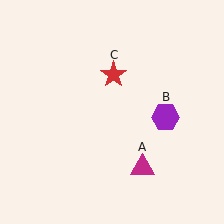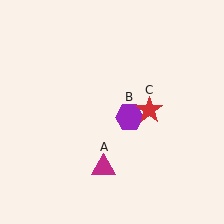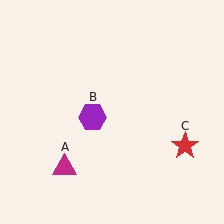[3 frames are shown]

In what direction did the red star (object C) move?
The red star (object C) moved down and to the right.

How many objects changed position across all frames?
3 objects changed position: magenta triangle (object A), purple hexagon (object B), red star (object C).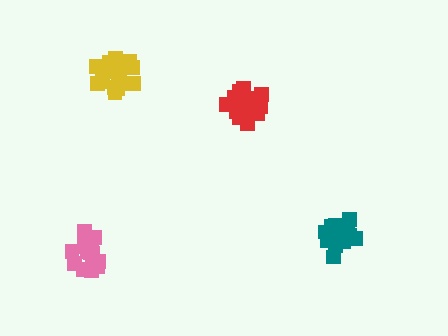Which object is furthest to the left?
The pink cluster is leftmost.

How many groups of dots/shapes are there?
There are 4 groups.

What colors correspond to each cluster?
The clusters are colored: teal, yellow, red, pink.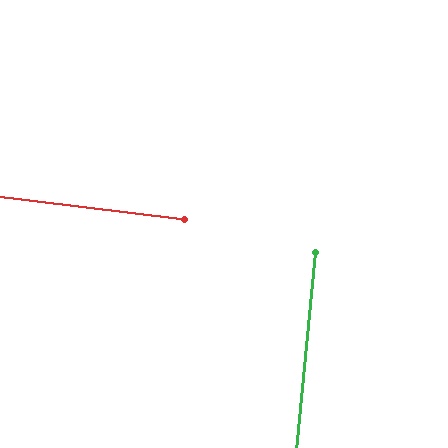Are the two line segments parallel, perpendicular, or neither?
Perpendicular — they meet at approximately 89°.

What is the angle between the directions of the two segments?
Approximately 89 degrees.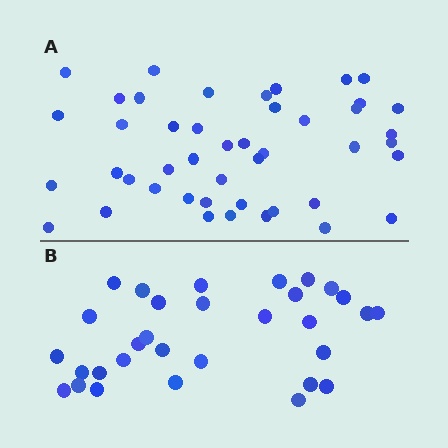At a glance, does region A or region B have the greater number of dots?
Region A (the top region) has more dots.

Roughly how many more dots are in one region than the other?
Region A has approximately 15 more dots than region B.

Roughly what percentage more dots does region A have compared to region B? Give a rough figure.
About 45% more.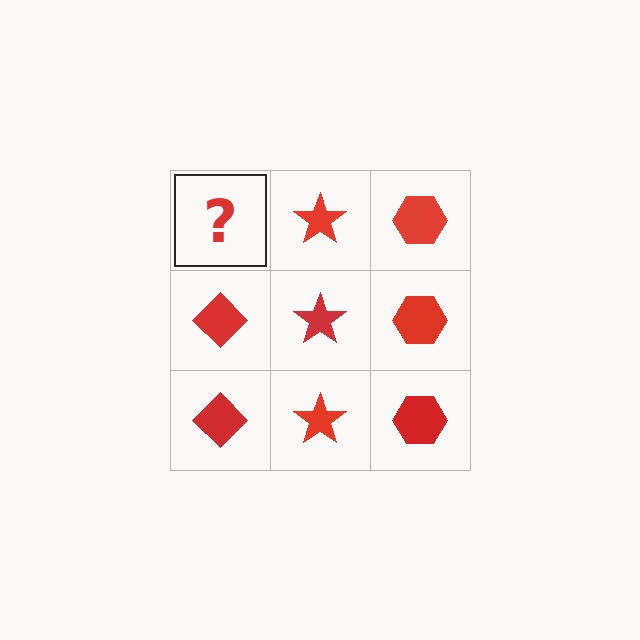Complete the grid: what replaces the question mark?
The question mark should be replaced with a red diamond.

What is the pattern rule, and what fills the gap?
The rule is that each column has a consistent shape. The gap should be filled with a red diamond.